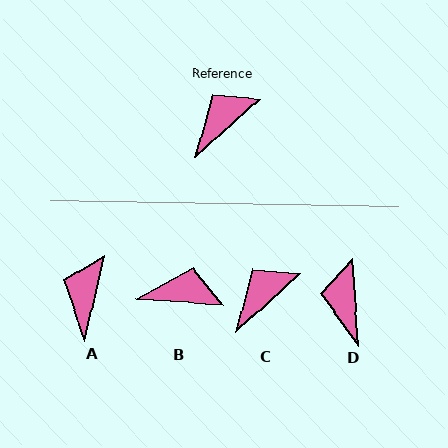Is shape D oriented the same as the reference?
No, it is off by about 51 degrees.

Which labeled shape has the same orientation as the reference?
C.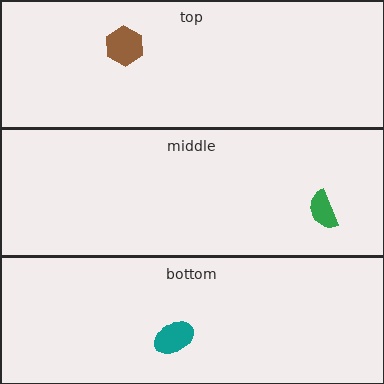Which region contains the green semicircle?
The middle region.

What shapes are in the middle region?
The green semicircle.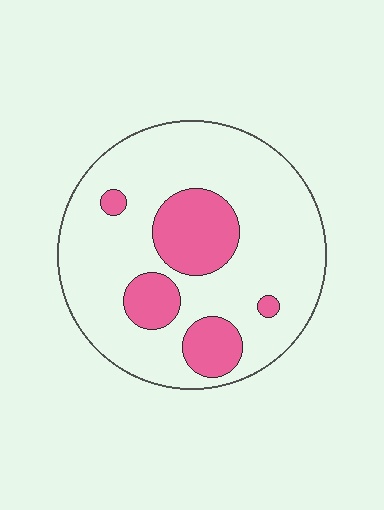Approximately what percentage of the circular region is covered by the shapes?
Approximately 20%.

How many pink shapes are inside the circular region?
5.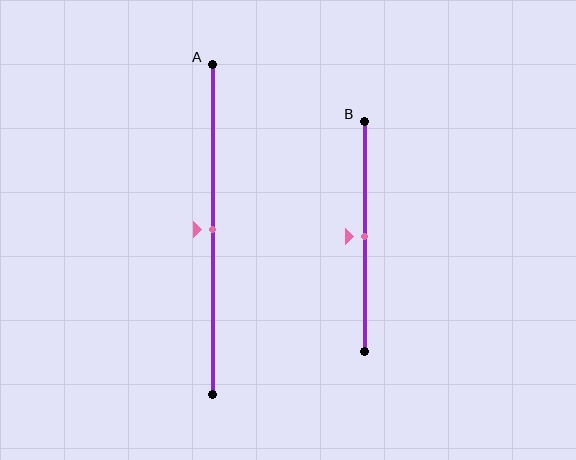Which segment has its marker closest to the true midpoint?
Segment A has its marker closest to the true midpoint.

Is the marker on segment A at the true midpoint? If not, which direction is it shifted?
Yes, the marker on segment A is at the true midpoint.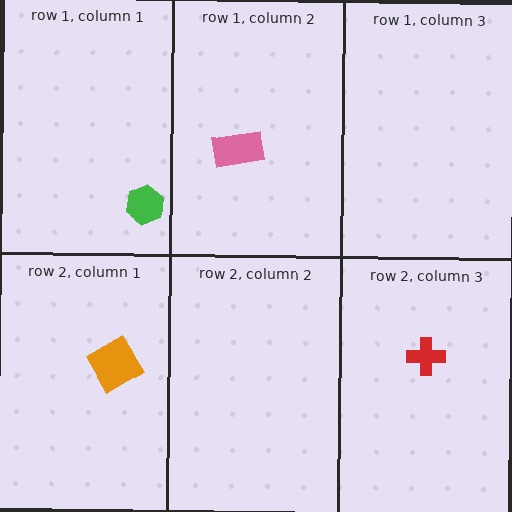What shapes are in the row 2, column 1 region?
The orange diamond.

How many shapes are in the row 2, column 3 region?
1.